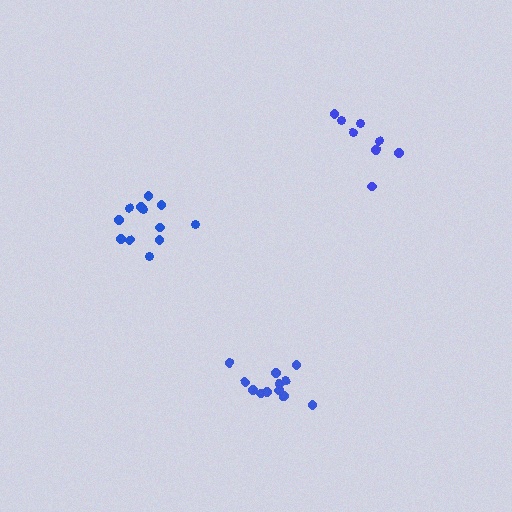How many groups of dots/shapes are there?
There are 3 groups.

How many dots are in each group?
Group 1: 12 dots, Group 2: 12 dots, Group 3: 8 dots (32 total).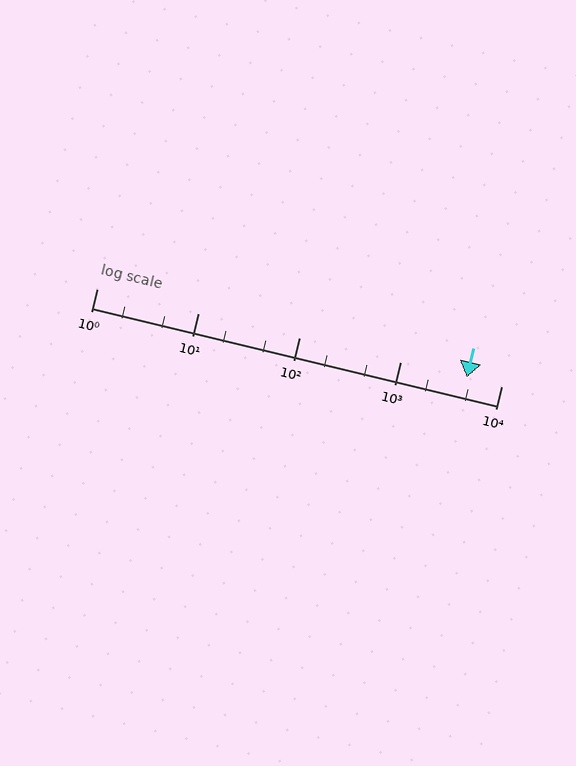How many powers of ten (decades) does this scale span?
The scale spans 4 decades, from 1 to 10000.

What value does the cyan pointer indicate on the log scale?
The pointer indicates approximately 4600.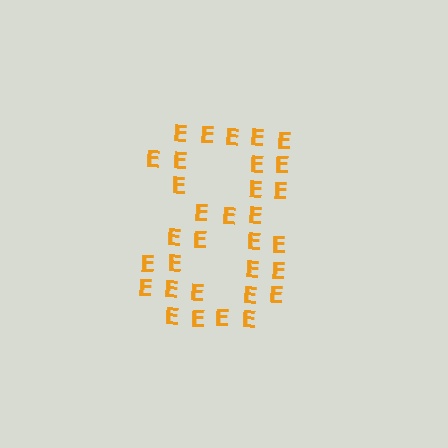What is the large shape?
The large shape is the digit 8.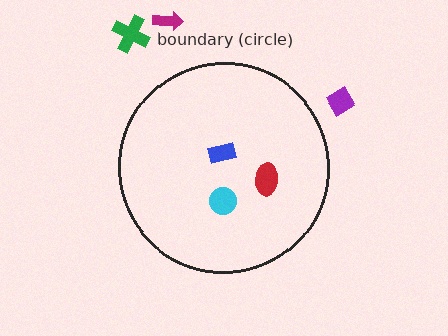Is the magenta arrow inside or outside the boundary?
Outside.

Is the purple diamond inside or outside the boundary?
Outside.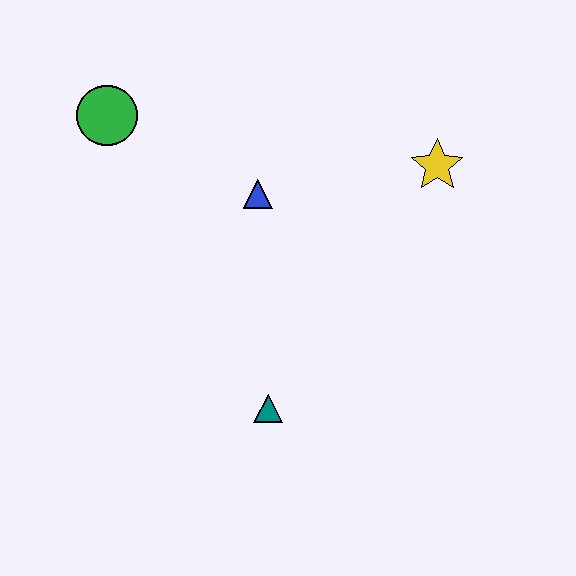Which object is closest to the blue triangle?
The green circle is closest to the blue triangle.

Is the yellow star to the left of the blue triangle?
No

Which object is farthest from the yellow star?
The green circle is farthest from the yellow star.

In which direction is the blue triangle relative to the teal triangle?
The blue triangle is above the teal triangle.